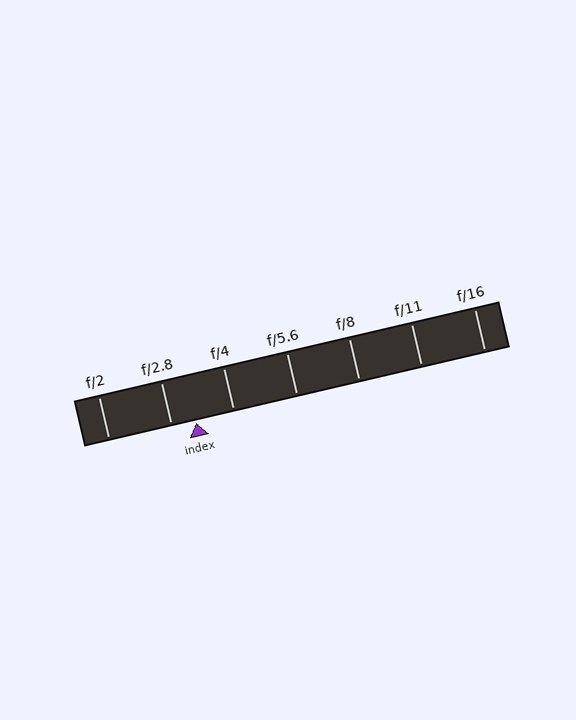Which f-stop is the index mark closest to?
The index mark is closest to f/2.8.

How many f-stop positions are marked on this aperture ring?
There are 7 f-stop positions marked.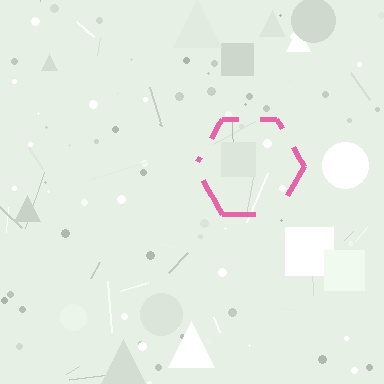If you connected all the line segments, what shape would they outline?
They would outline a hexagon.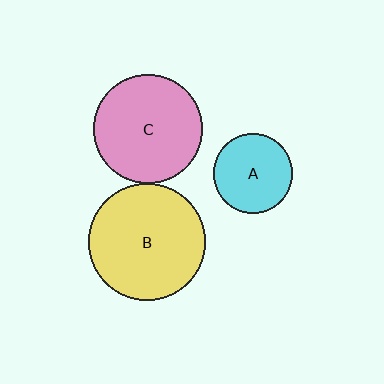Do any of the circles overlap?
No, none of the circles overlap.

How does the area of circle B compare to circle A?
Approximately 2.2 times.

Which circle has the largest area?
Circle B (yellow).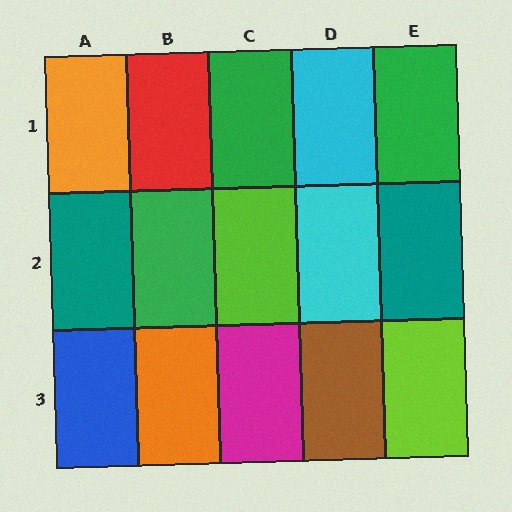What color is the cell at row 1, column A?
Orange.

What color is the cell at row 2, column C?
Lime.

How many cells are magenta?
1 cell is magenta.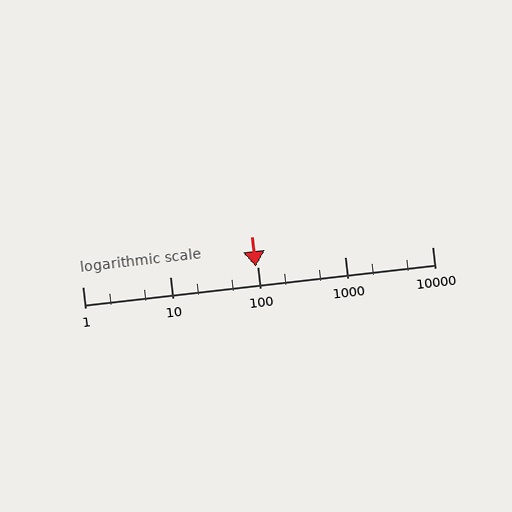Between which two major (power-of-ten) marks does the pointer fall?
The pointer is between 10 and 100.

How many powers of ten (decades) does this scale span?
The scale spans 4 decades, from 1 to 10000.